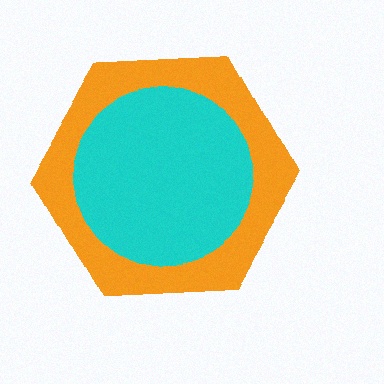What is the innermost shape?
The cyan circle.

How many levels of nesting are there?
2.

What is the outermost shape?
The orange hexagon.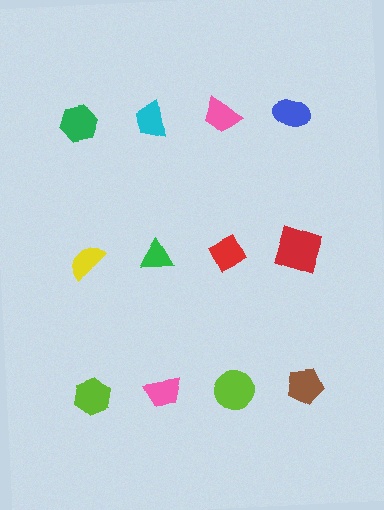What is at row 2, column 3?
A red diamond.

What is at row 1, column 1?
A green hexagon.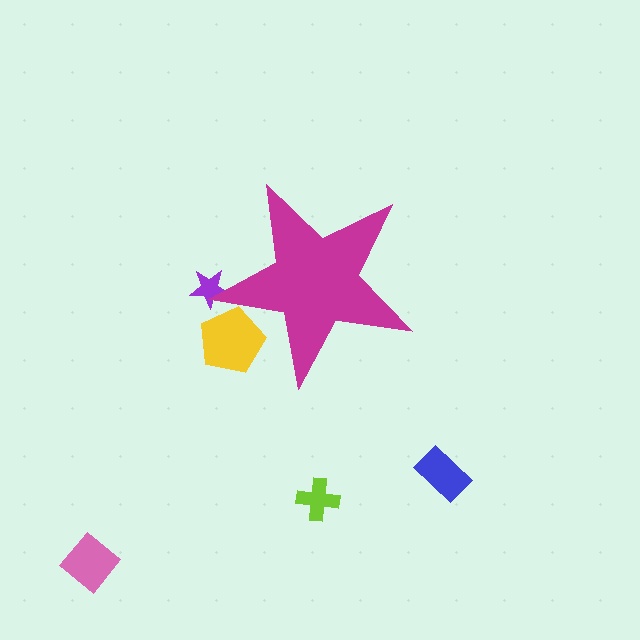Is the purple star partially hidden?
Yes, the purple star is partially hidden behind the magenta star.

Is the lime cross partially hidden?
No, the lime cross is fully visible.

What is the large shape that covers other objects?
A magenta star.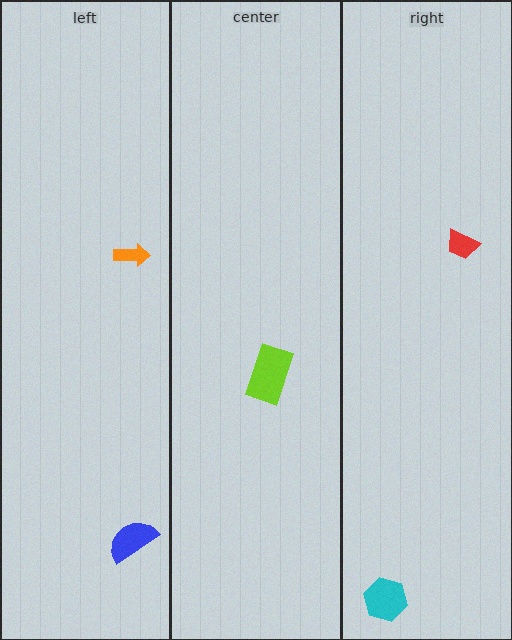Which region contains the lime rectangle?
The center region.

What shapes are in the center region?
The lime rectangle.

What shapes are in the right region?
The red trapezoid, the cyan hexagon.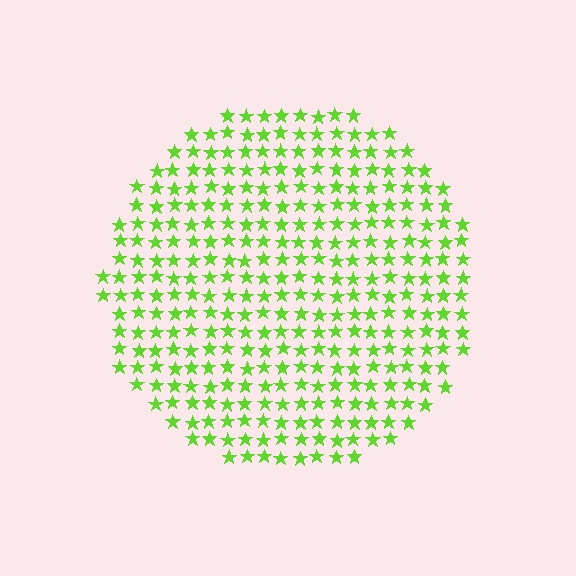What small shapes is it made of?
It is made of small stars.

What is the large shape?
The large shape is a circle.